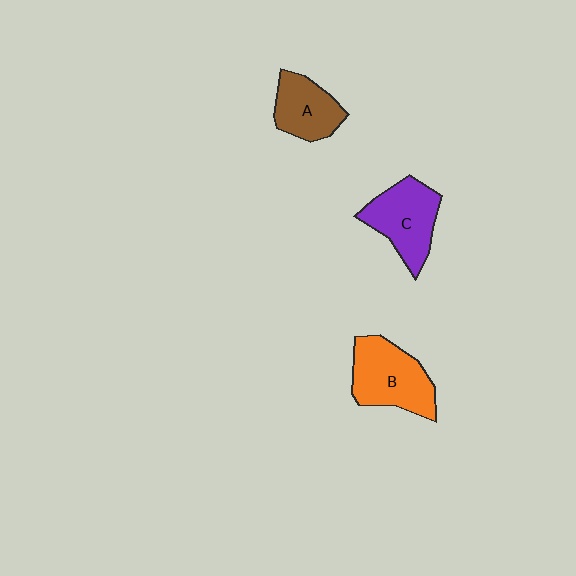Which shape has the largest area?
Shape B (orange).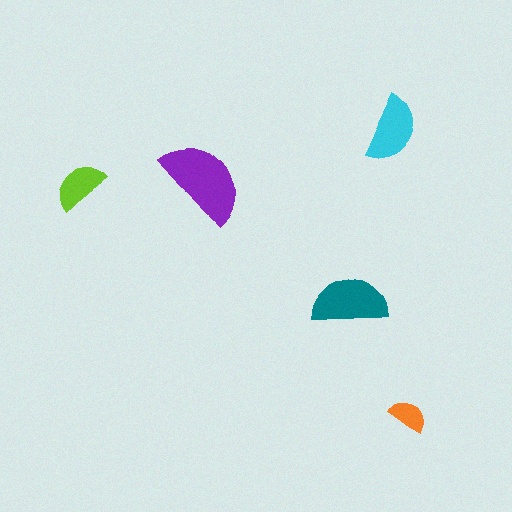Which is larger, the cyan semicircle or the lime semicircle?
The cyan one.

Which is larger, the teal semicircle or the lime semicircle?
The teal one.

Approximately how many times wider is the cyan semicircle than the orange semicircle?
About 1.5 times wider.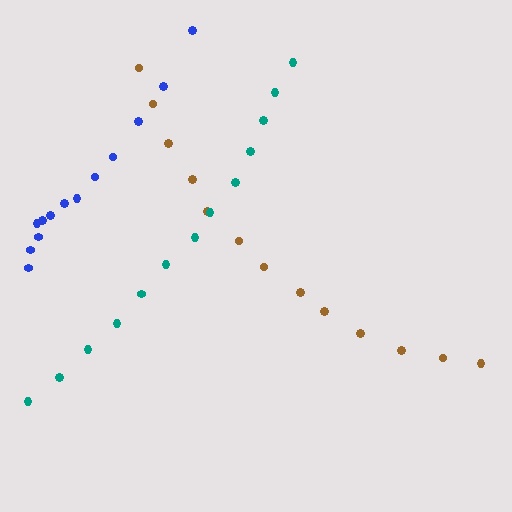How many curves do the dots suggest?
There are 3 distinct paths.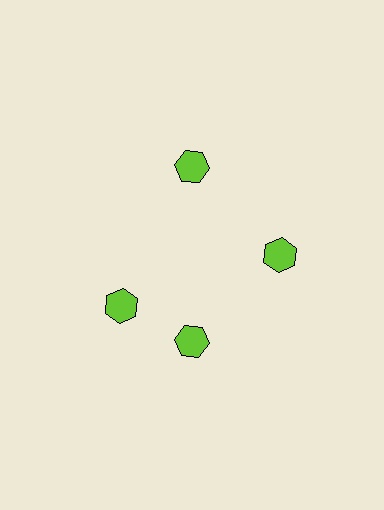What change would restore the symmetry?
The symmetry would be restored by rotating it back into even spacing with its neighbors so that all 4 hexagons sit at equal angles and equal distance from the center.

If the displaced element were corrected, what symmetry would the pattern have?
It would have 4-fold rotational symmetry — the pattern would map onto itself every 90 degrees.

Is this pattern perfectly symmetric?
No. The 4 lime hexagons are arranged in a ring, but one element near the 9 o'clock position is rotated out of alignment along the ring, breaking the 4-fold rotational symmetry.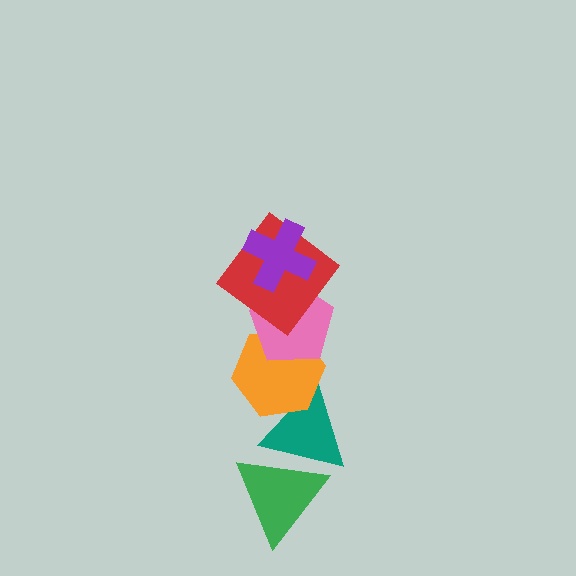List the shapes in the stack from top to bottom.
From top to bottom: the purple cross, the red diamond, the pink pentagon, the orange hexagon, the teal triangle, the green triangle.